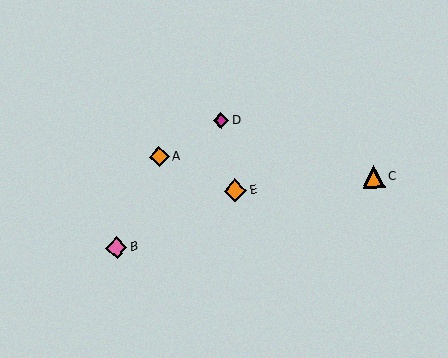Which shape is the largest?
The orange triangle (labeled C) is the largest.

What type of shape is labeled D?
Shape D is a magenta diamond.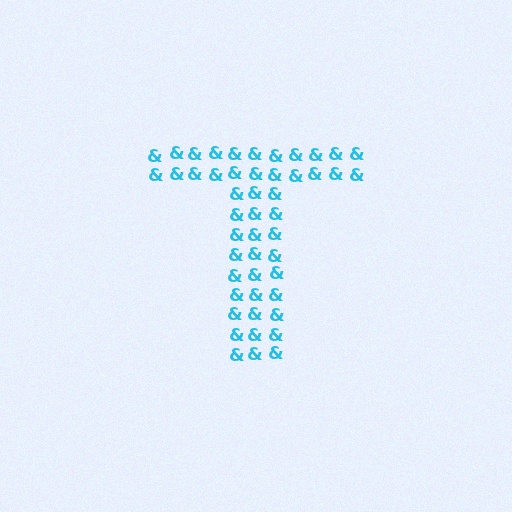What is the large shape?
The large shape is the letter T.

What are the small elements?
The small elements are ampersands.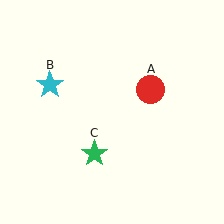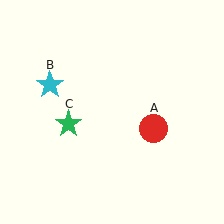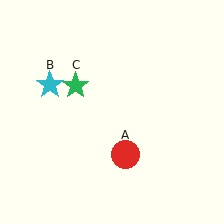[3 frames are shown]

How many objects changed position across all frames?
2 objects changed position: red circle (object A), green star (object C).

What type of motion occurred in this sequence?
The red circle (object A), green star (object C) rotated clockwise around the center of the scene.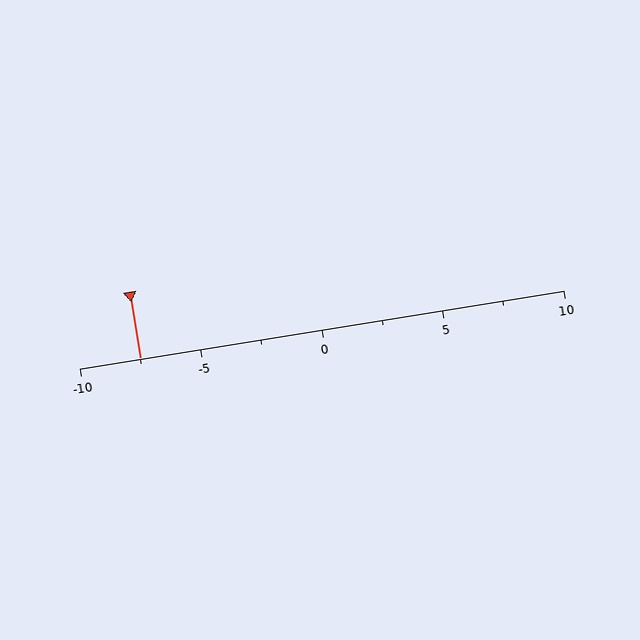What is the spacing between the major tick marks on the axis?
The major ticks are spaced 5 apart.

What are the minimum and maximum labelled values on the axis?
The axis runs from -10 to 10.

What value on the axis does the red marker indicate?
The marker indicates approximately -7.5.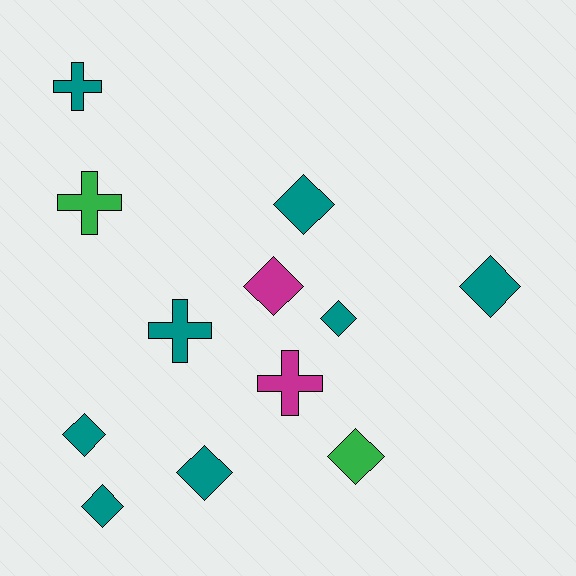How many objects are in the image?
There are 12 objects.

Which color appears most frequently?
Teal, with 8 objects.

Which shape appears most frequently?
Diamond, with 8 objects.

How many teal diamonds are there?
There are 6 teal diamonds.